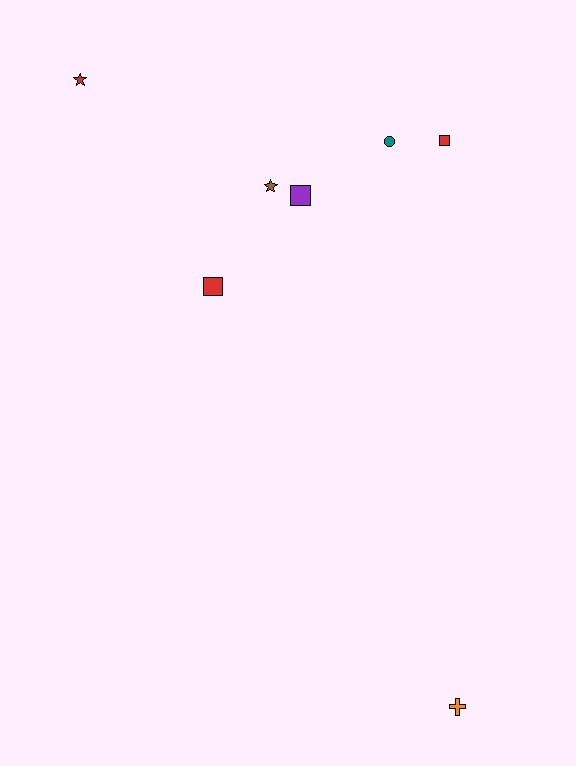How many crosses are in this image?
There is 1 cross.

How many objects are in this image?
There are 7 objects.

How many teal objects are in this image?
There is 1 teal object.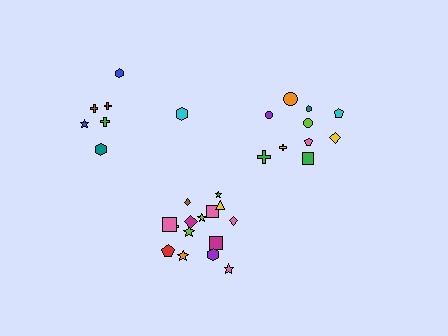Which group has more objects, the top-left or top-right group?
The top-right group.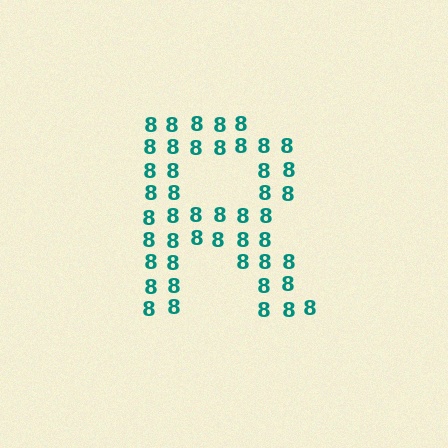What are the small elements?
The small elements are digit 8's.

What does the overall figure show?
The overall figure shows the letter R.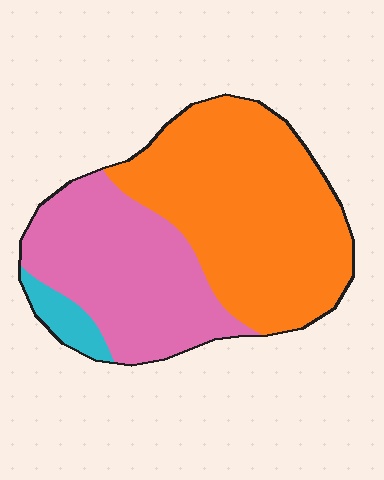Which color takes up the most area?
Orange, at roughly 55%.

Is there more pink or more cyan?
Pink.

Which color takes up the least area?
Cyan, at roughly 5%.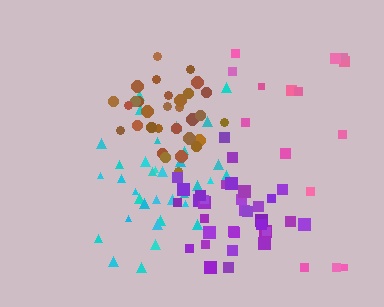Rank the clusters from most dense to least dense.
brown, purple, cyan, pink.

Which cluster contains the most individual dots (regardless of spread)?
Cyan (35).